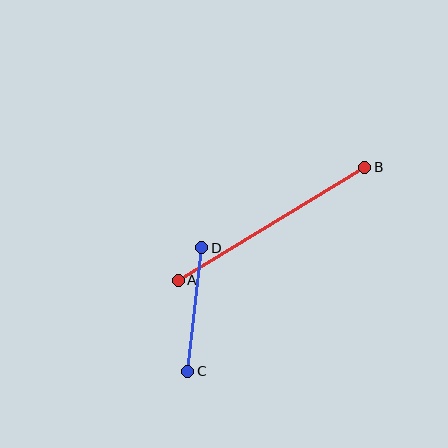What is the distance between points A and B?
The distance is approximately 218 pixels.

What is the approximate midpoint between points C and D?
The midpoint is at approximately (195, 310) pixels.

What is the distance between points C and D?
The distance is approximately 124 pixels.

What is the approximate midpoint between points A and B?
The midpoint is at approximately (272, 224) pixels.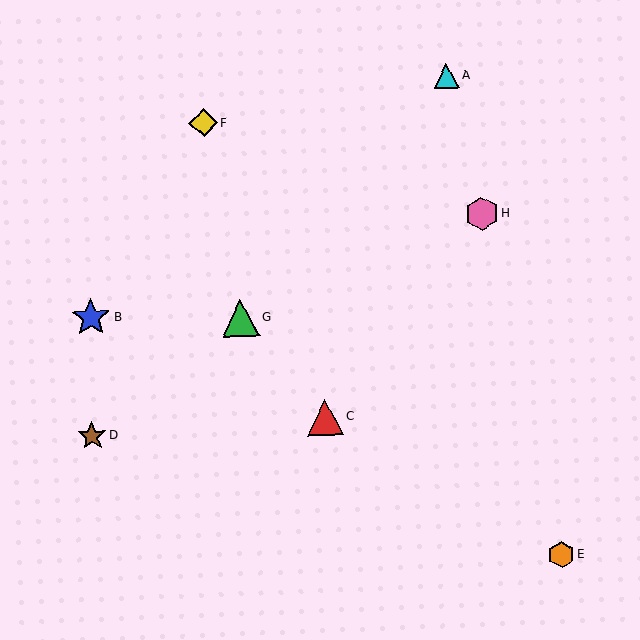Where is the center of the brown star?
The center of the brown star is at (92, 436).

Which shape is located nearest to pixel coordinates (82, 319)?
The blue star (labeled B) at (91, 318) is nearest to that location.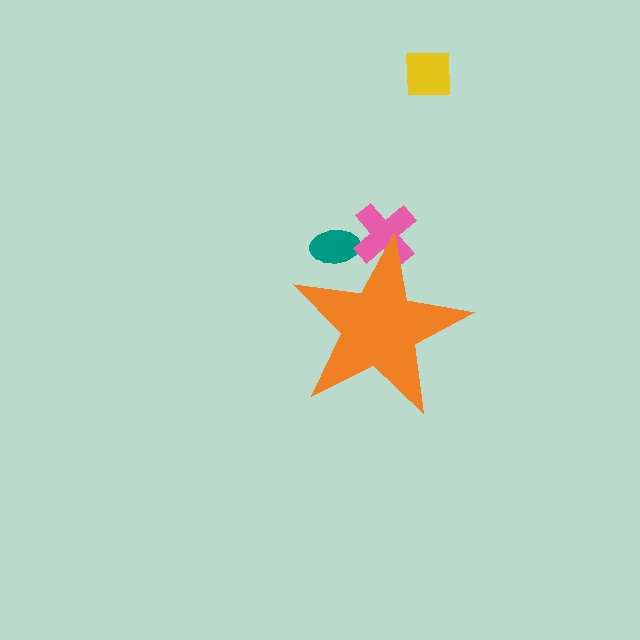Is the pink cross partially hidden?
Yes, the pink cross is partially hidden behind the orange star.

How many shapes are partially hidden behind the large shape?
2 shapes are partially hidden.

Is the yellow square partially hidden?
No, the yellow square is fully visible.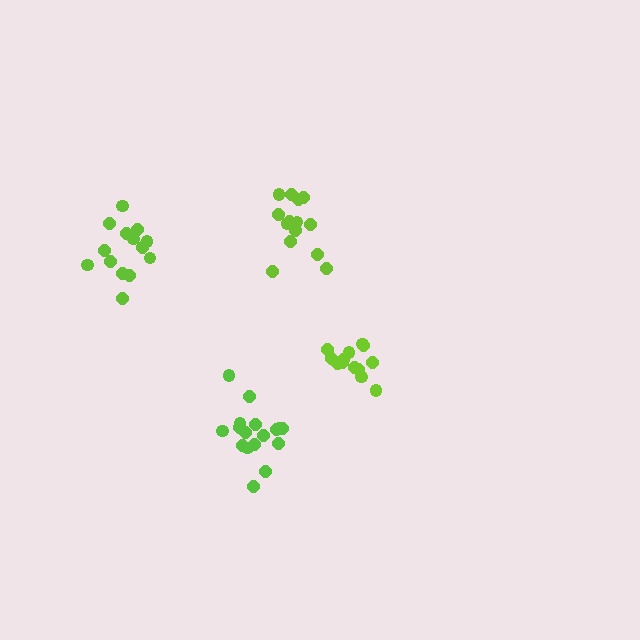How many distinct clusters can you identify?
There are 4 distinct clusters.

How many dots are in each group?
Group 1: 14 dots, Group 2: 17 dots, Group 3: 14 dots, Group 4: 13 dots (58 total).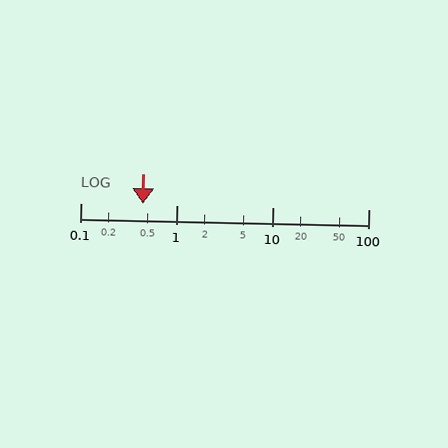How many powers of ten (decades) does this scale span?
The scale spans 3 decades, from 0.1 to 100.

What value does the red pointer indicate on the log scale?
The pointer indicates approximately 0.45.